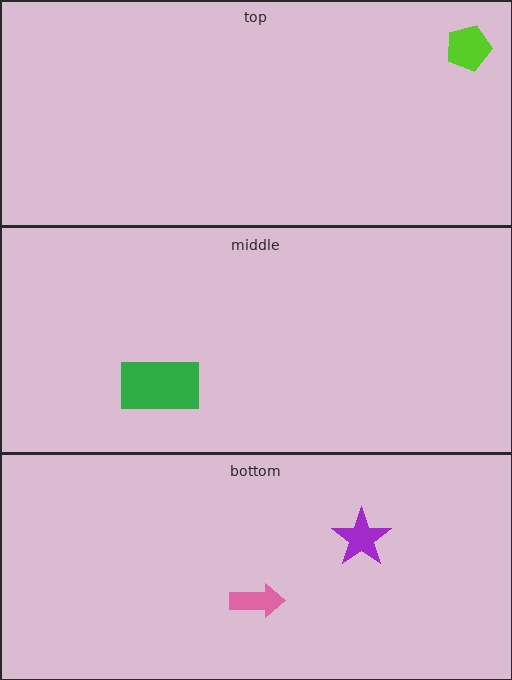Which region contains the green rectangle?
The middle region.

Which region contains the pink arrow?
The bottom region.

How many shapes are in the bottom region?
2.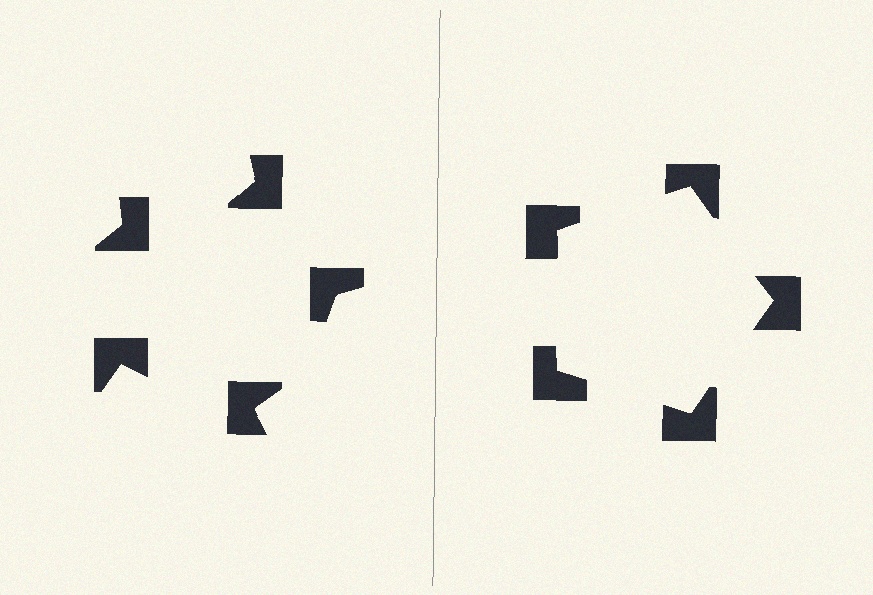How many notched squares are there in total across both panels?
10 — 5 on each side.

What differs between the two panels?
The notched squares are positioned identically on both sides; only the wedge orientations differ. On the right they align to a pentagon; on the left they are misaligned.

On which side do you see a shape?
An illusory pentagon appears on the right side. On the left side the wedge cuts are rotated, so no coherent shape forms.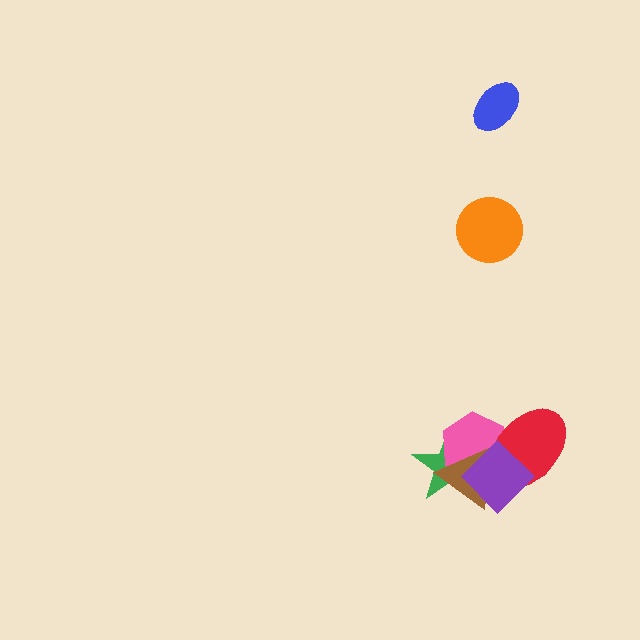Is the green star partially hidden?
Yes, it is partially covered by another shape.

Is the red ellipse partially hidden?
Yes, it is partially covered by another shape.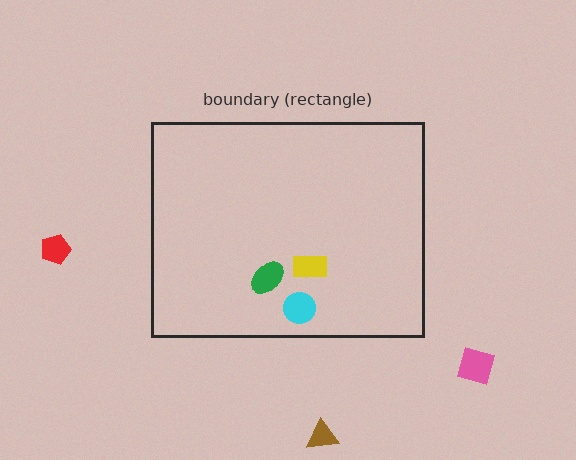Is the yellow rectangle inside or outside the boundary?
Inside.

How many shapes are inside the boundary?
3 inside, 3 outside.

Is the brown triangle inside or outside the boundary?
Outside.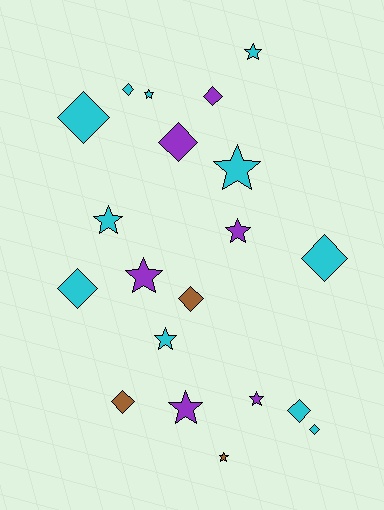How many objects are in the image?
There are 20 objects.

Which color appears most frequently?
Cyan, with 11 objects.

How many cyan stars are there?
There are 5 cyan stars.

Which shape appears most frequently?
Diamond, with 10 objects.